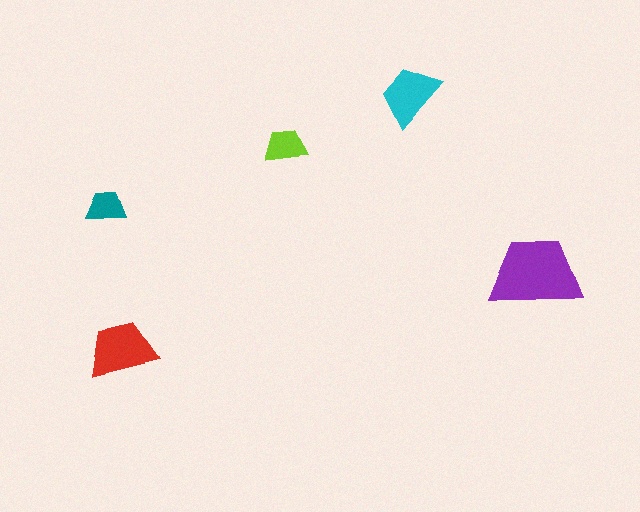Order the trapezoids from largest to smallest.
the purple one, the red one, the cyan one, the lime one, the teal one.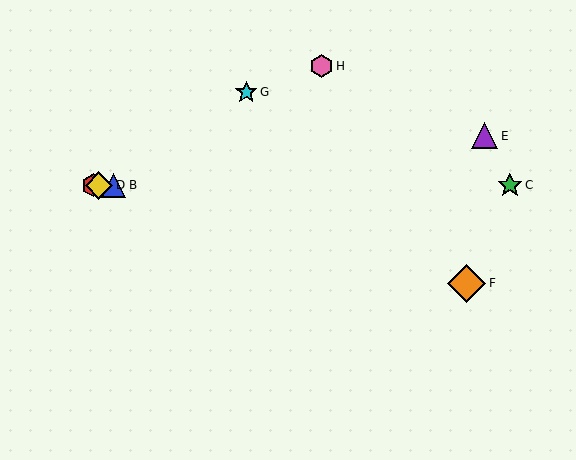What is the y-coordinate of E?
Object E is at y≈136.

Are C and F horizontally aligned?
No, C is at y≈185 and F is at y≈283.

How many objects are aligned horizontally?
4 objects (A, B, C, D) are aligned horizontally.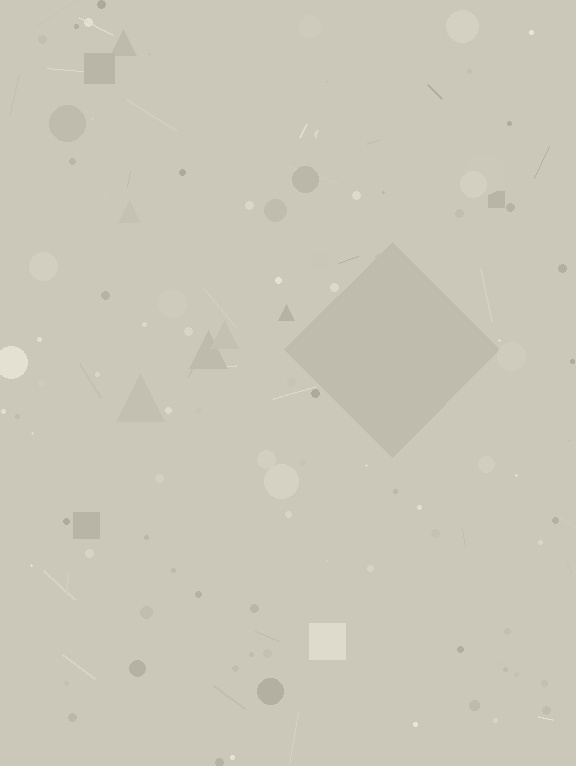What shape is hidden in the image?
A diamond is hidden in the image.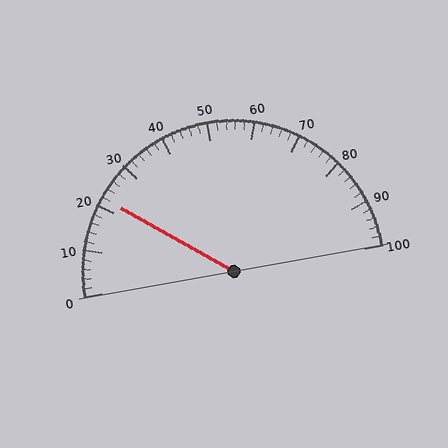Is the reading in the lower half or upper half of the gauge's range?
The reading is in the lower half of the range (0 to 100).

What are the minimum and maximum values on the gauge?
The gauge ranges from 0 to 100.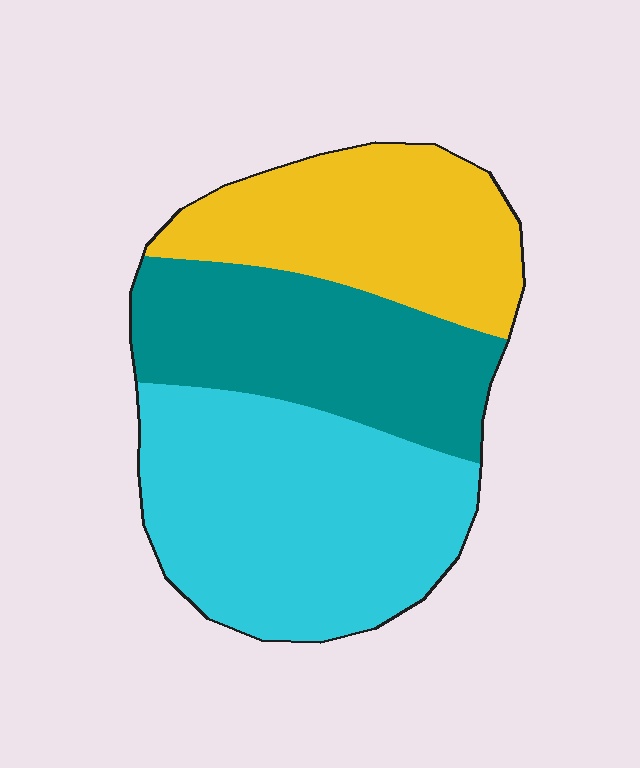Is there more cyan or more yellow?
Cyan.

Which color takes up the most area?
Cyan, at roughly 40%.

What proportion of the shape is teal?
Teal takes up between a sixth and a third of the shape.